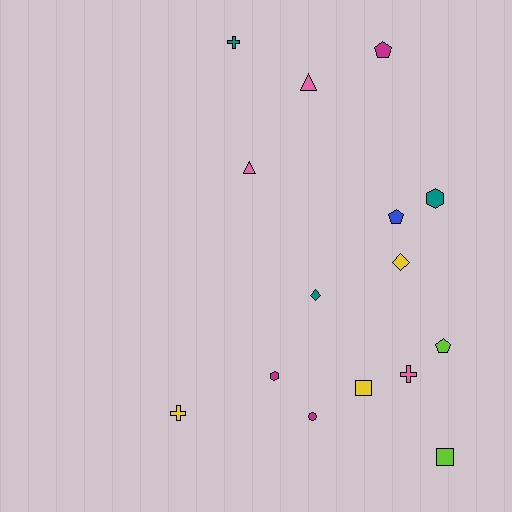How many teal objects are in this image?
There are 3 teal objects.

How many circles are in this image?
There is 1 circle.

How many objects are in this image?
There are 15 objects.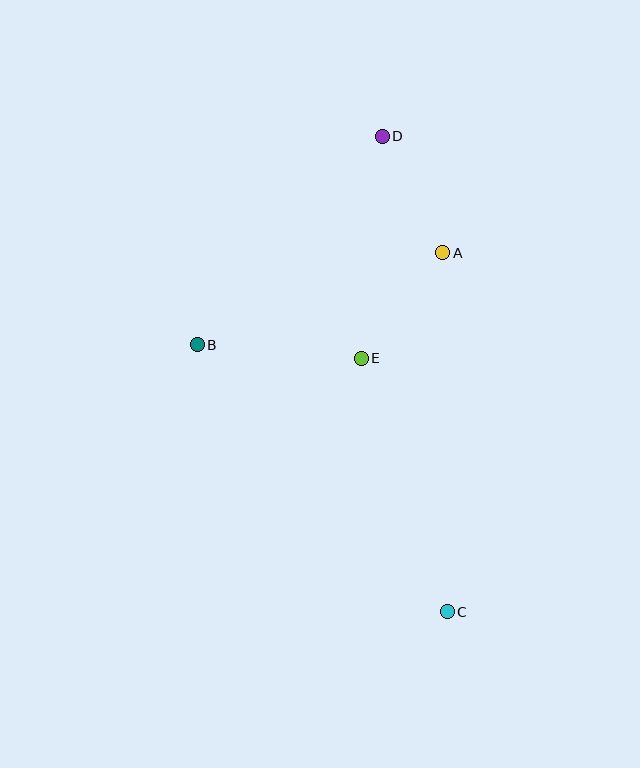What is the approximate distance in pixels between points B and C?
The distance between B and C is approximately 366 pixels.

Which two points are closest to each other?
Points A and D are closest to each other.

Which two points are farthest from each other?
Points C and D are farthest from each other.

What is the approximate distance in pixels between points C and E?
The distance between C and E is approximately 268 pixels.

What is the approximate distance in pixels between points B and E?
The distance between B and E is approximately 165 pixels.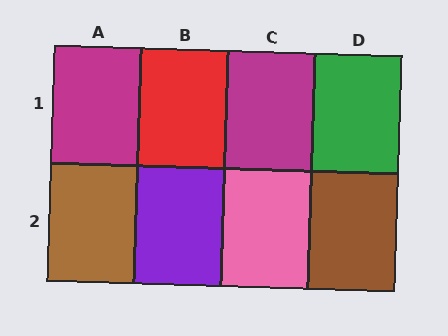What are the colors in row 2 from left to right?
Brown, purple, pink, brown.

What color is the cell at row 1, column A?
Magenta.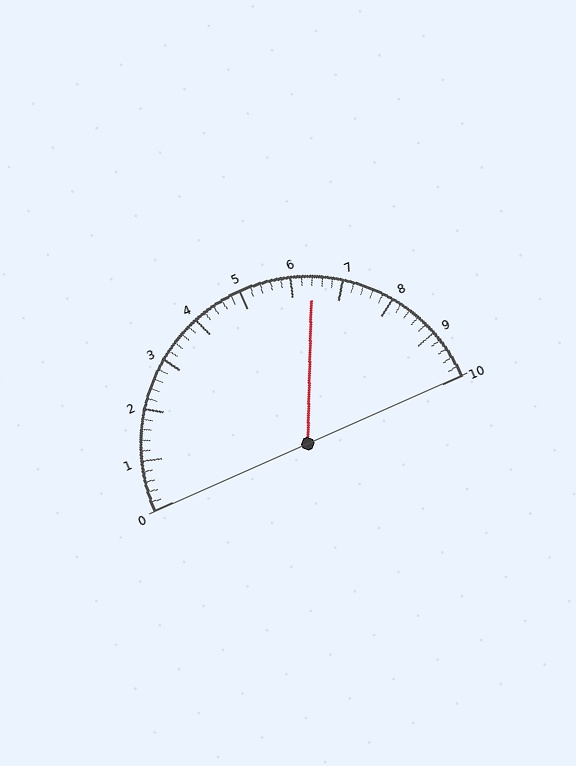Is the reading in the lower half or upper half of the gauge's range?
The reading is in the upper half of the range (0 to 10).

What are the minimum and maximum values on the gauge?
The gauge ranges from 0 to 10.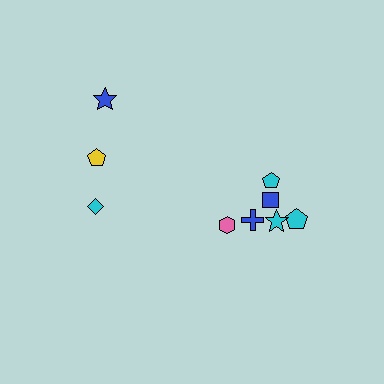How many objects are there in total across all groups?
There are 9 objects.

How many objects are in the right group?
There are 6 objects.